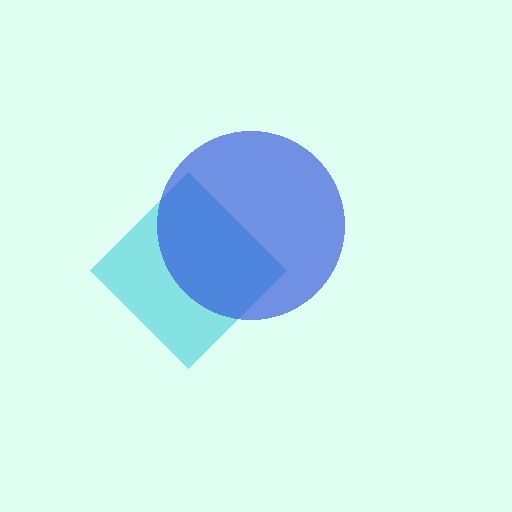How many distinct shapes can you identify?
There are 2 distinct shapes: a cyan diamond, a blue circle.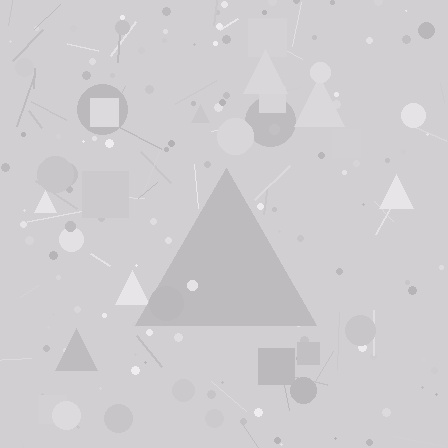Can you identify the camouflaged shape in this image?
The camouflaged shape is a triangle.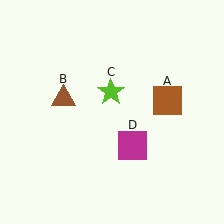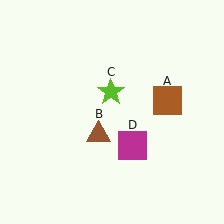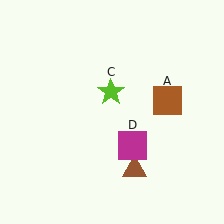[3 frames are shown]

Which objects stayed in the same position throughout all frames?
Brown square (object A) and lime star (object C) and magenta square (object D) remained stationary.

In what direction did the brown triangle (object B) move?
The brown triangle (object B) moved down and to the right.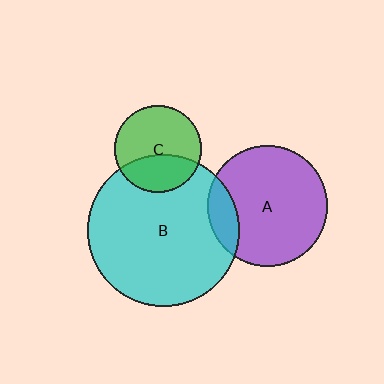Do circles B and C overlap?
Yes.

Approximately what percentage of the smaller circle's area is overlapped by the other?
Approximately 35%.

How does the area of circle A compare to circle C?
Approximately 1.9 times.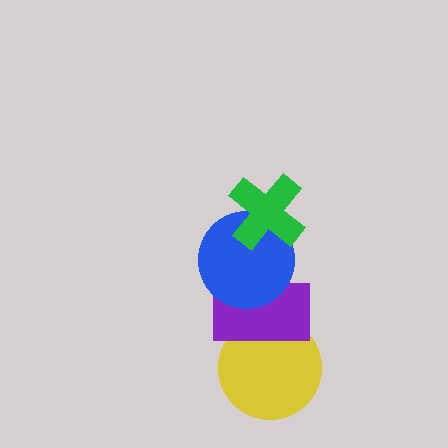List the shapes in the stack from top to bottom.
From top to bottom: the green cross, the blue circle, the purple rectangle, the yellow circle.